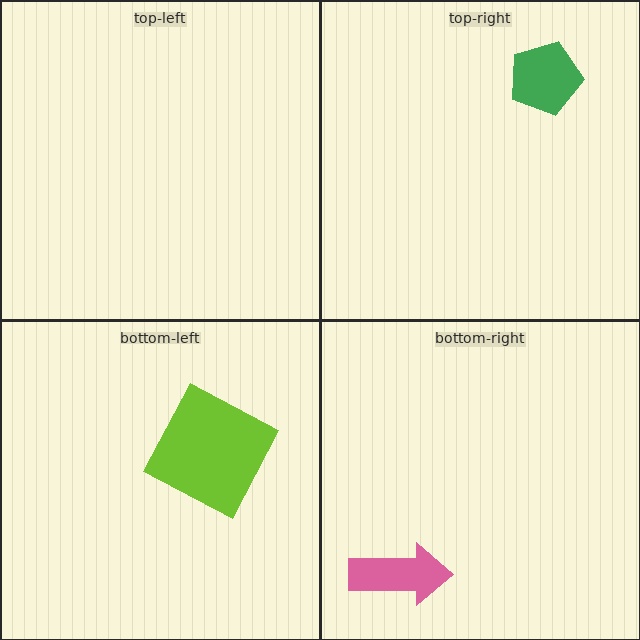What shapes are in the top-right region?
The green pentagon.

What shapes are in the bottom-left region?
The lime square.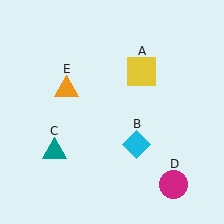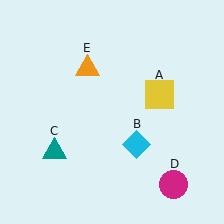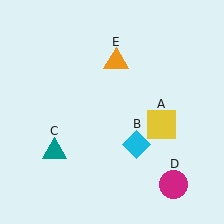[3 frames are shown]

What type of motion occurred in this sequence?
The yellow square (object A), orange triangle (object E) rotated clockwise around the center of the scene.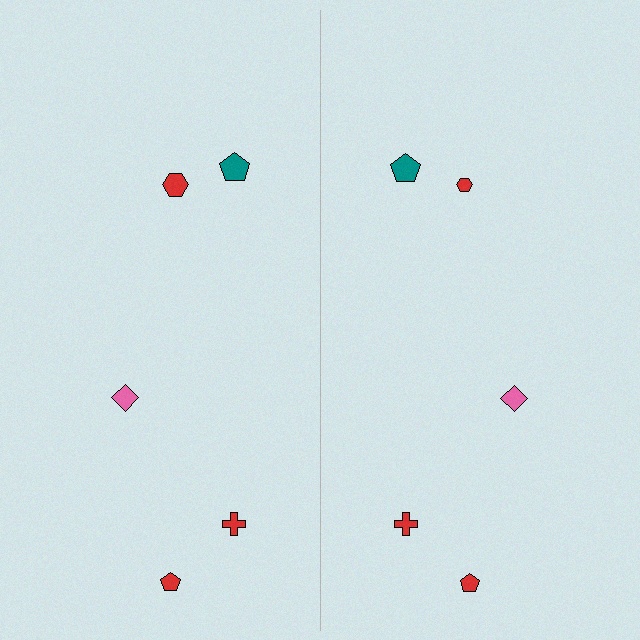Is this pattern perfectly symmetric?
No, the pattern is not perfectly symmetric. The red hexagon on the right side has a different size than its mirror counterpart.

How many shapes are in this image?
There are 10 shapes in this image.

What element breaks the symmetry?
The red hexagon on the right side has a different size than its mirror counterpart.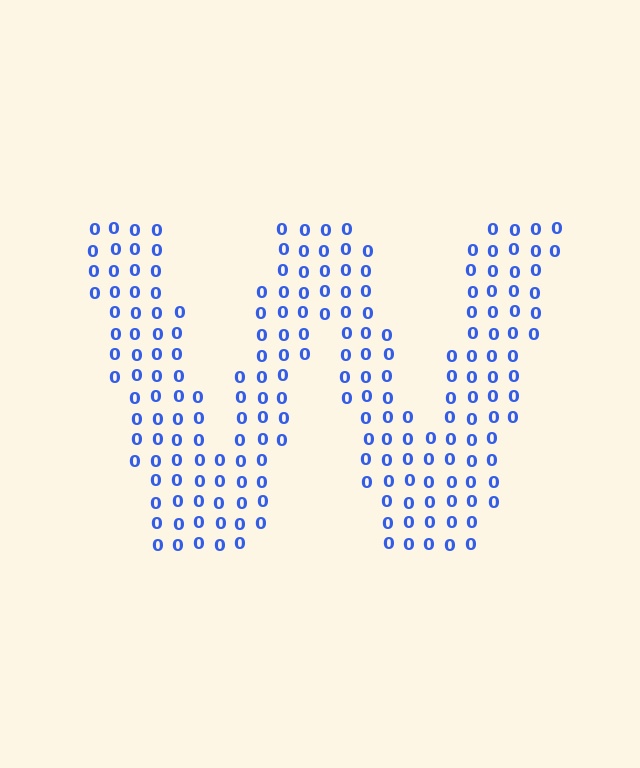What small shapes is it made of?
It is made of small digit 0's.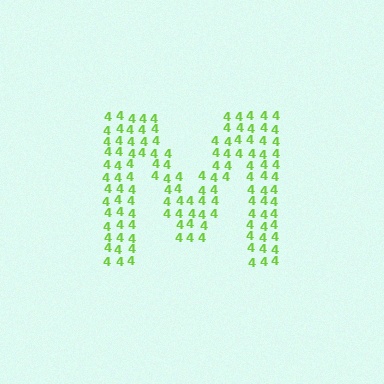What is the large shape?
The large shape is the letter M.